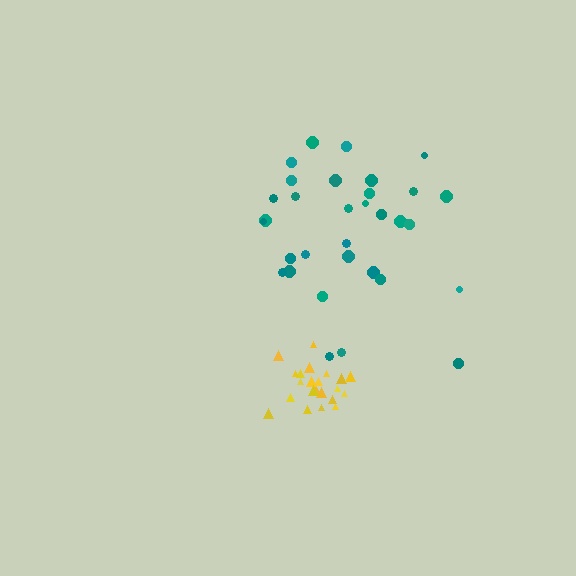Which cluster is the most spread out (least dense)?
Teal.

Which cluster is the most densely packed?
Yellow.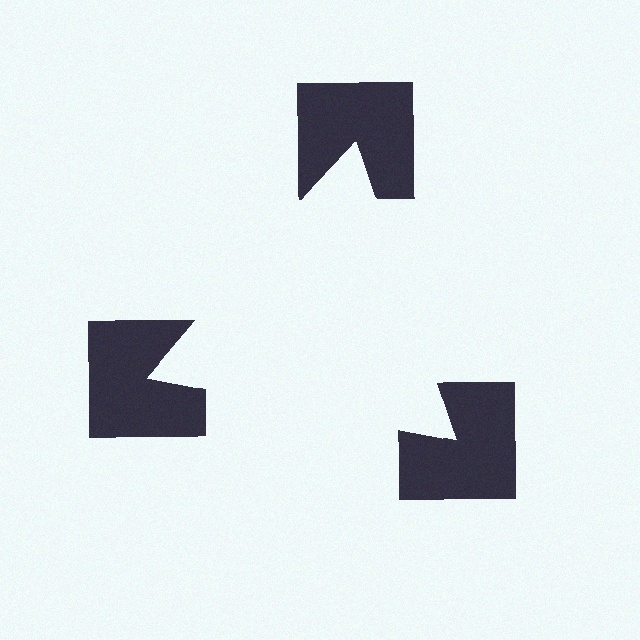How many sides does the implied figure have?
3 sides.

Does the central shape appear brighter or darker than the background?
It typically appears slightly brighter than the background, even though no actual brightness change is drawn.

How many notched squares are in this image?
There are 3 — one at each vertex of the illusory triangle.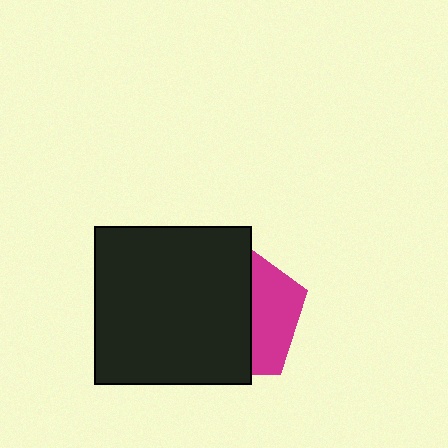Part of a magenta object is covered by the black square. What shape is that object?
It is a pentagon.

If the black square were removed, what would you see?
You would see the complete magenta pentagon.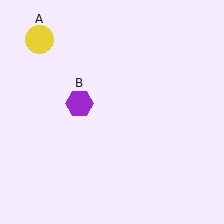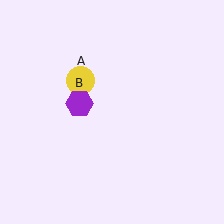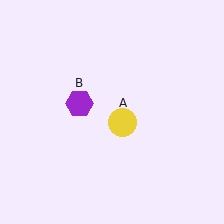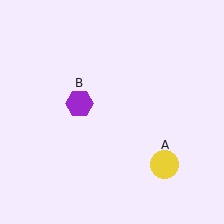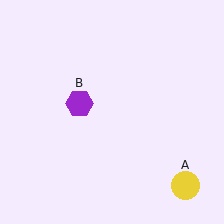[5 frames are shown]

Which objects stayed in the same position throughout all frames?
Purple hexagon (object B) remained stationary.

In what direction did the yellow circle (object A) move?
The yellow circle (object A) moved down and to the right.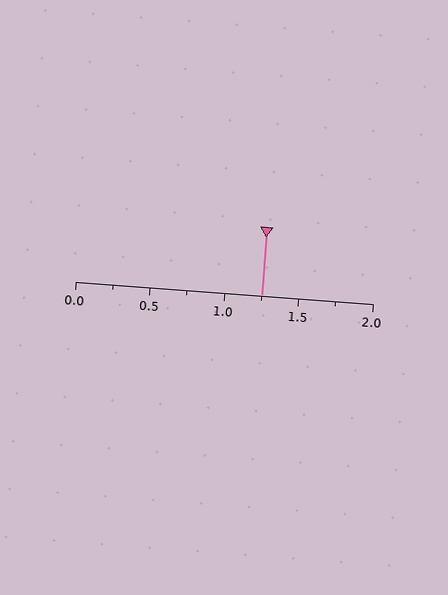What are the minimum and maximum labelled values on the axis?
The axis runs from 0.0 to 2.0.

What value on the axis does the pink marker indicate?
The marker indicates approximately 1.25.